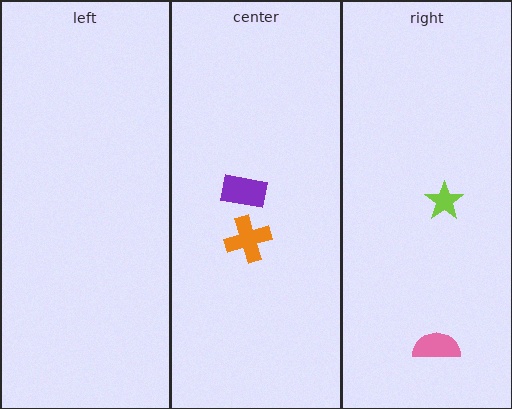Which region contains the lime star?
The right region.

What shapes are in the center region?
The orange cross, the purple rectangle.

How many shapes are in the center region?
2.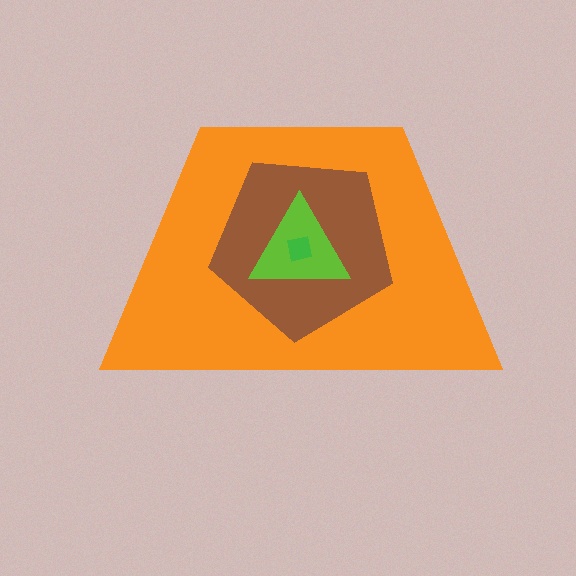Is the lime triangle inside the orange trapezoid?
Yes.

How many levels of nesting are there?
4.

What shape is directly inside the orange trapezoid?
The brown pentagon.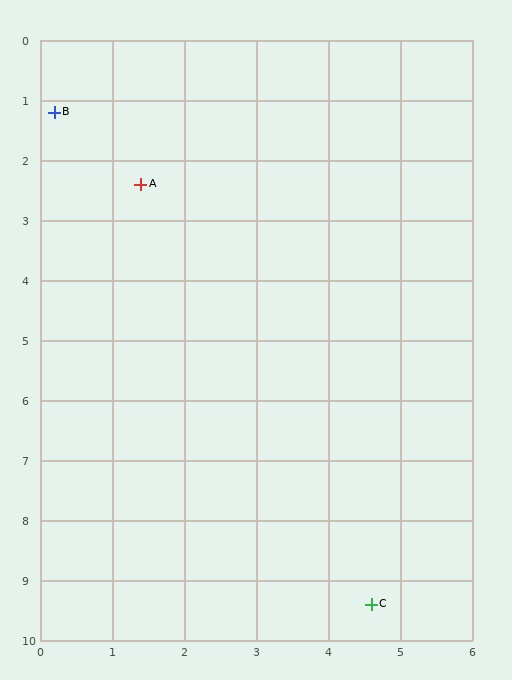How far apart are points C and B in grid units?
Points C and B are about 9.3 grid units apart.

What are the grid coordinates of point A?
Point A is at approximately (1.4, 2.4).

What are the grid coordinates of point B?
Point B is at approximately (0.2, 1.2).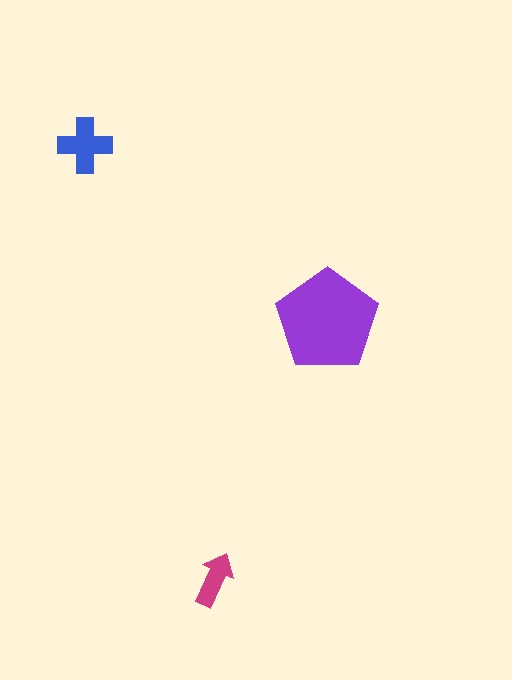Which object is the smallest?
The magenta arrow.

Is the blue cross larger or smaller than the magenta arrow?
Larger.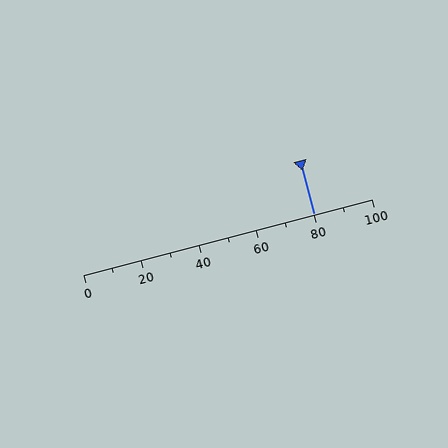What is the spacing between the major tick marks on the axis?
The major ticks are spaced 20 apart.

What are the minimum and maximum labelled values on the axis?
The axis runs from 0 to 100.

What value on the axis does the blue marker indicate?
The marker indicates approximately 80.